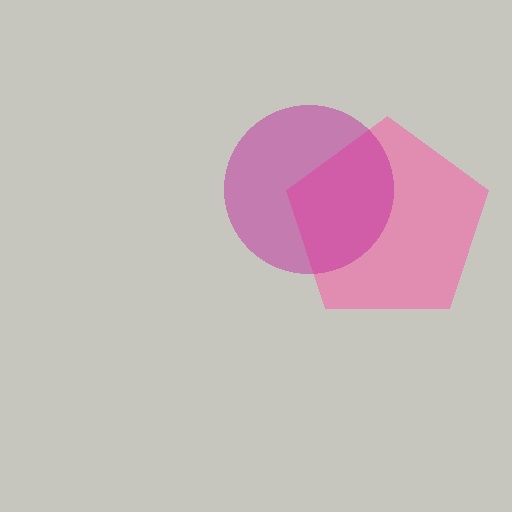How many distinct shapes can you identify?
There are 2 distinct shapes: a pink pentagon, a magenta circle.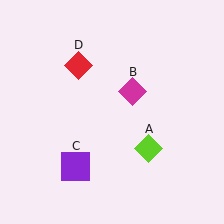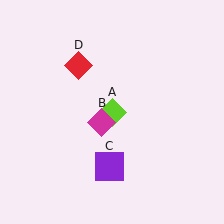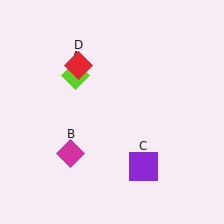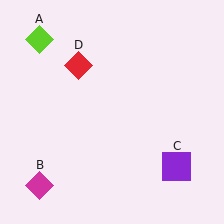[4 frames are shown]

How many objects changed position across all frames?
3 objects changed position: lime diamond (object A), magenta diamond (object B), purple square (object C).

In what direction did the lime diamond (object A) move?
The lime diamond (object A) moved up and to the left.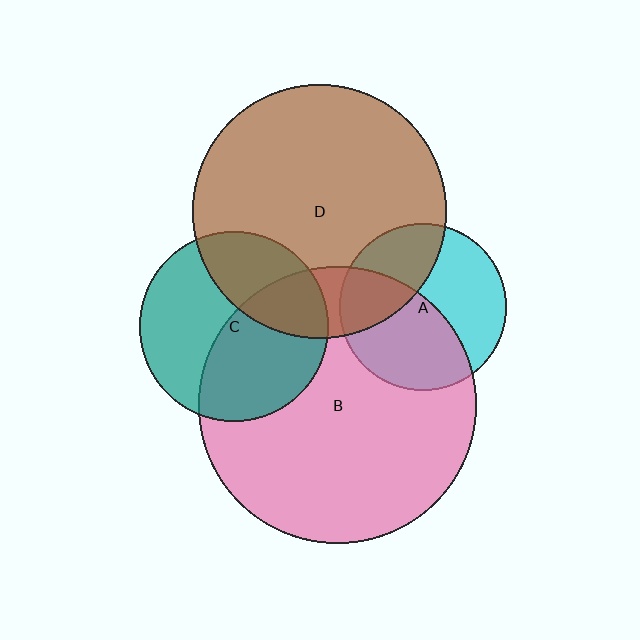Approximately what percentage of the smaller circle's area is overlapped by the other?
Approximately 50%.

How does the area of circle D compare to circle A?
Approximately 2.3 times.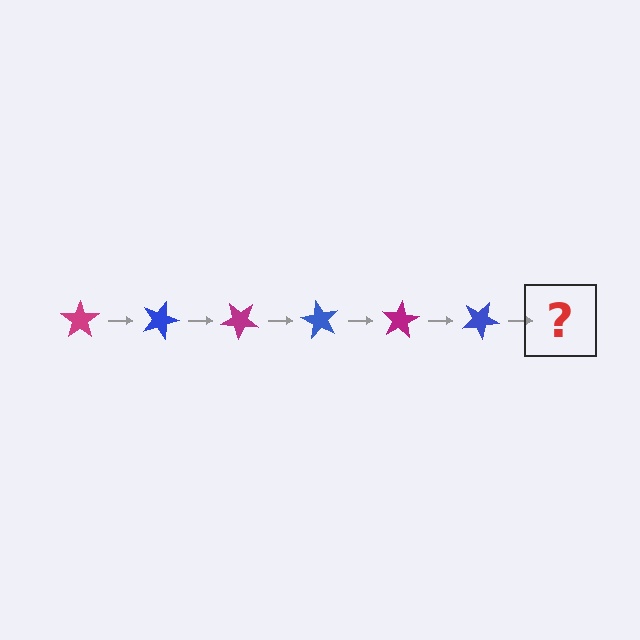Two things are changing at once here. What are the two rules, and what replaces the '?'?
The two rules are that it rotates 20 degrees each step and the color cycles through magenta and blue. The '?' should be a magenta star, rotated 120 degrees from the start.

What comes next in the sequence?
The next element should be a magenta star, rotated 120 degrees from the start.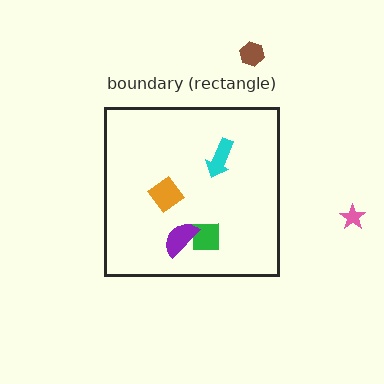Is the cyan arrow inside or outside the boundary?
Inside.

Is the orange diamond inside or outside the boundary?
Inside.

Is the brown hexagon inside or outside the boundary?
Outside.